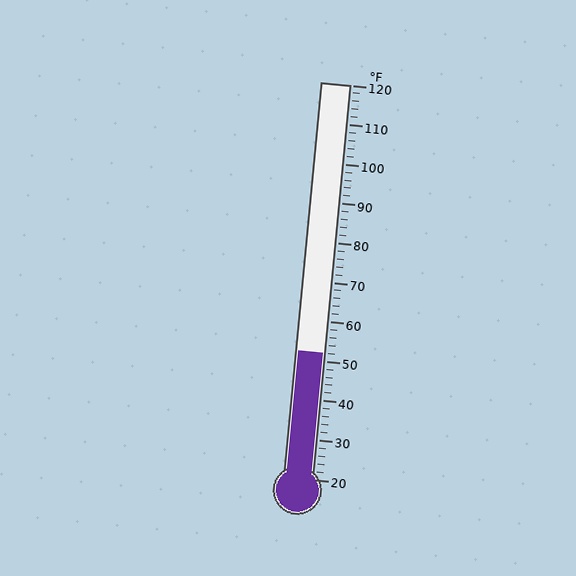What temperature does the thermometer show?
The thermometer shows approximately 52°F.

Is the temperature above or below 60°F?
The temperature is below 60°F.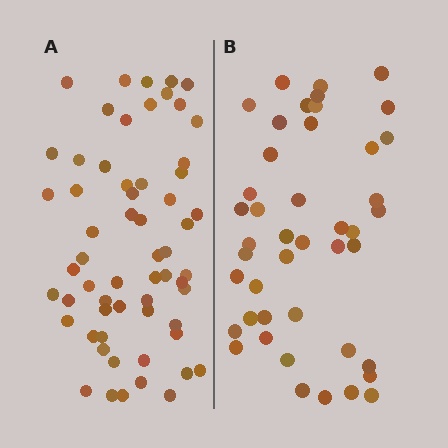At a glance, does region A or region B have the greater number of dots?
Region A (the left region) has more dots.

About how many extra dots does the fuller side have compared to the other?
Region A has approximately 15 more dots than region B.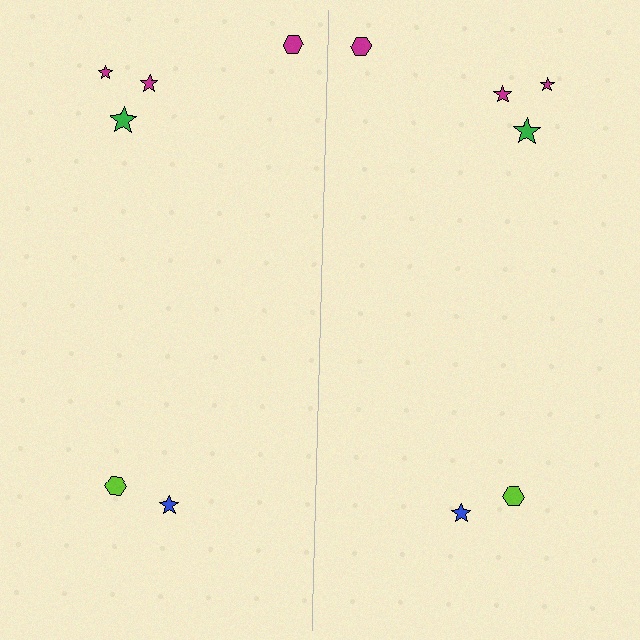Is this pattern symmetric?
Yes, this pattern has bilateral (reflection) symmetry.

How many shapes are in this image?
There are 12 shapes in this image.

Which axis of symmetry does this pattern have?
The pattern has a vertical axis of symmetry running through the center of the image.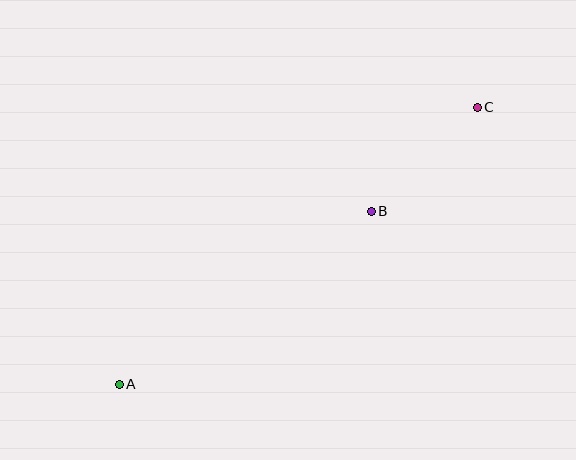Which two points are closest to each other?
Points B and C are closest to each other.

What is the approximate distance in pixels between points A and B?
The distance between A and B is approximately 305 pixels.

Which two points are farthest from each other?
Points A and C are farthest from each other.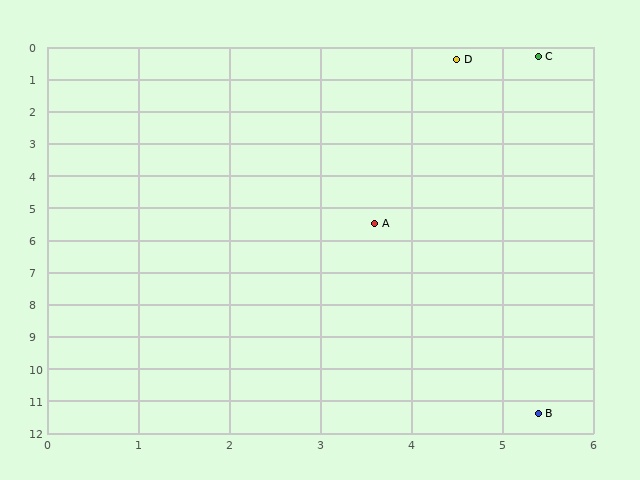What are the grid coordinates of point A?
Point A is at approximately (3.6, 5.5).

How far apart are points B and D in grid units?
Points B and D are about 11.0 grid units apart.